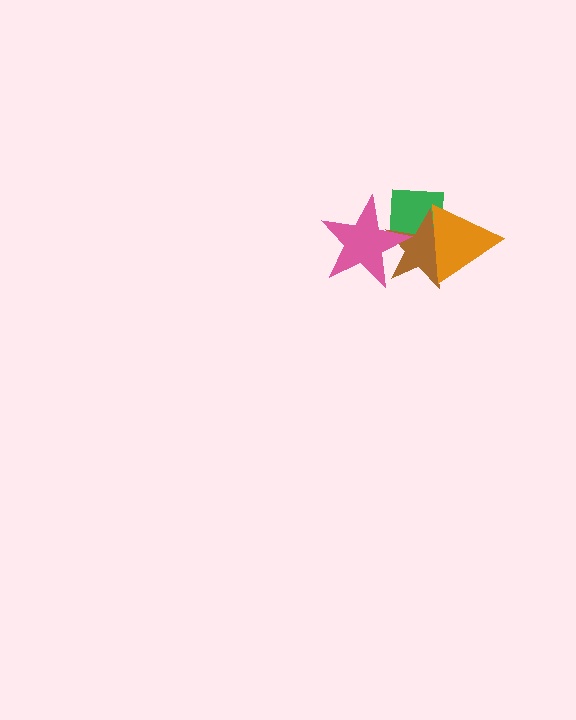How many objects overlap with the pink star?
2 objects overlap with the pink star.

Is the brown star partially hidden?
Yes, it is partially covered by another shape.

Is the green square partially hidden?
Yes, it is partially covered by another shape.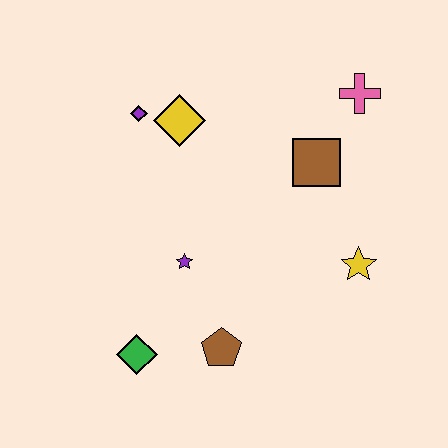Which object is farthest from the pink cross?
The green diamond is farthest from the pink cross.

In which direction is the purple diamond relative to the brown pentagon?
The purple diamond is above the brown pentagon.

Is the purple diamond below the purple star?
No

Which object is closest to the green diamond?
The brown pentagon is closest to the green diamond.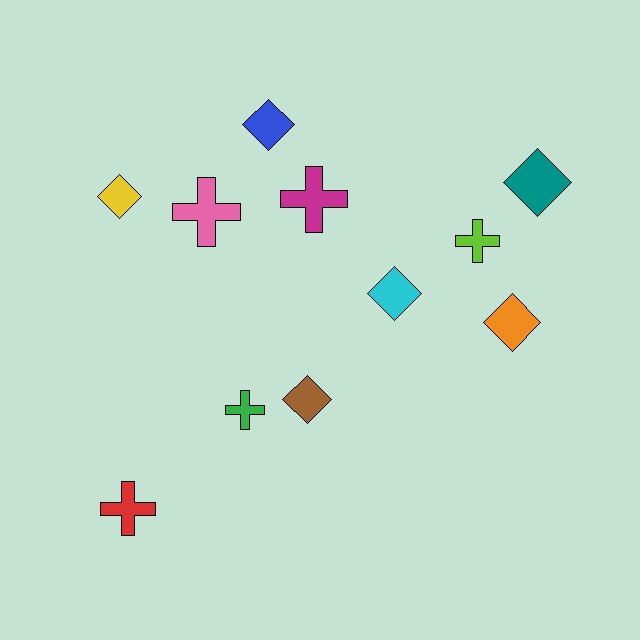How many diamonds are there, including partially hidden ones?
There are 6 diamonds.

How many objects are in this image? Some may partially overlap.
There are 11 objects.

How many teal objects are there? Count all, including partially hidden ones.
There is 1 teal object.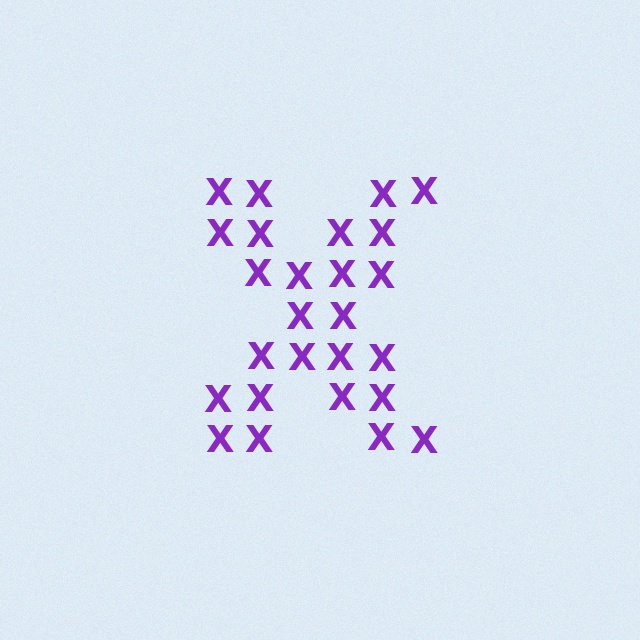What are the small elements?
The small elements are letter X's.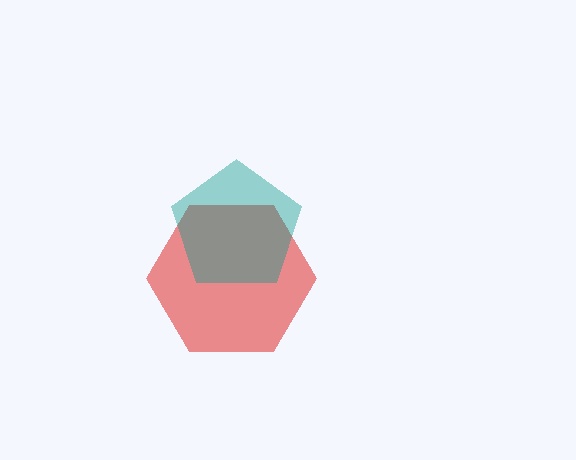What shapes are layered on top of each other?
The layered shapes are: a red hexagon, a teal pentagon.